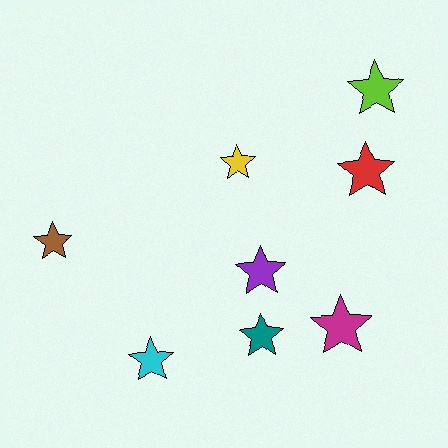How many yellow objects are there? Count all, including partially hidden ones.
There is 1 yellow object.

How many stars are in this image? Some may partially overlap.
There are 8 stars.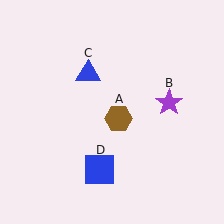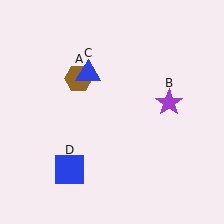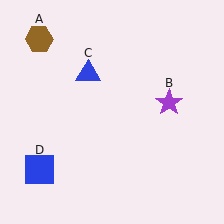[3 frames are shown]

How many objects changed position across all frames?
2 objects changed position: brown hexagon (object A), blue square (object D).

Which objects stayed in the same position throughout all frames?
Purple star (object B) and blue triangle (object C) remained stationary.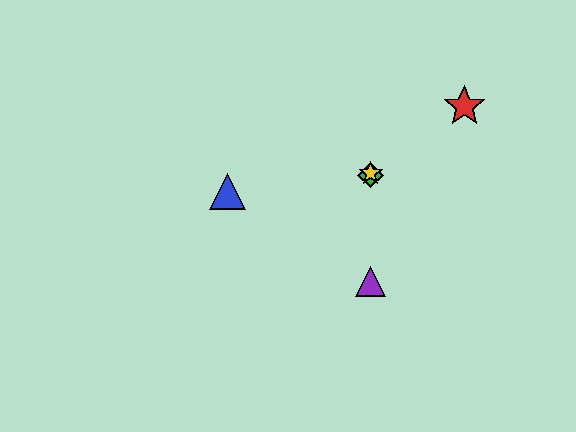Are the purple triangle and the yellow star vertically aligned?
Yes, both are at x≈371.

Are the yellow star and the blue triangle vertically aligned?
No, the yellow star is at x≈371 and the blue triangle is at x≈228.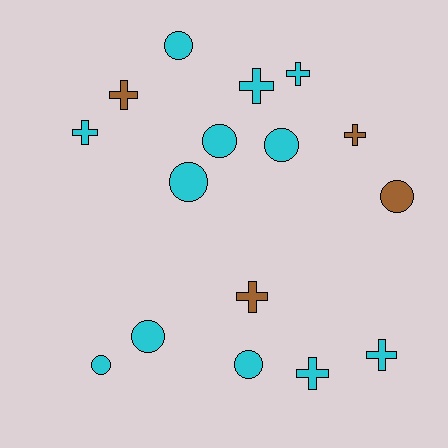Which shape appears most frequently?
Cross, with 8 objects.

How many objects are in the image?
There are 16 objects.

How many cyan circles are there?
There are 7 cyan circles.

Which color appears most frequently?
Cyan, with 12 objects.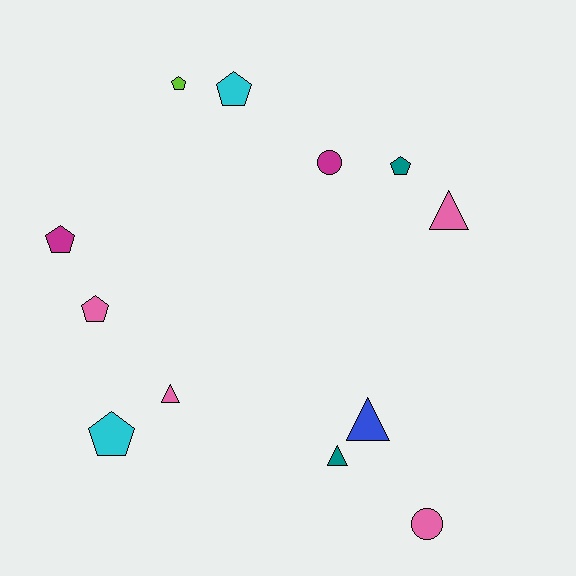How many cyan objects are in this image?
There are 2 cyan objects.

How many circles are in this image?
There are 2 circles.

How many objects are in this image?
There are 12 objects.